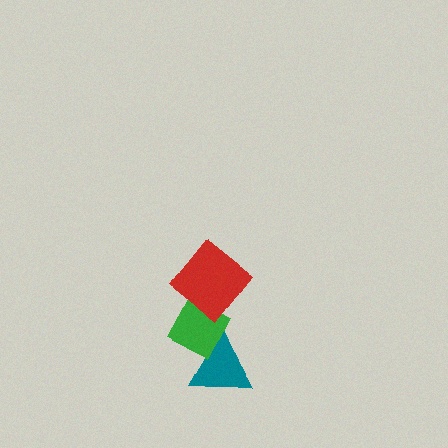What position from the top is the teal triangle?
The teal triangle is 3rd from the top.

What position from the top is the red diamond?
The red diamond is 1st from the top.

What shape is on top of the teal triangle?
The green diamond is on top of the teal triangle.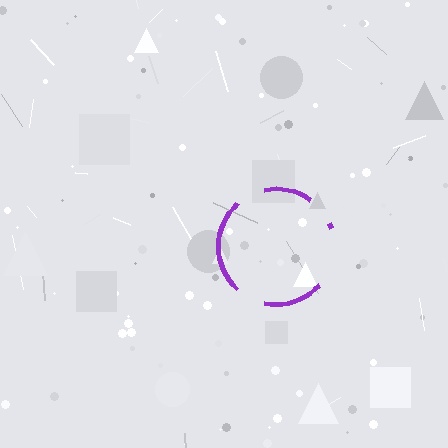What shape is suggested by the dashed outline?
The dashed outline suggests a circle.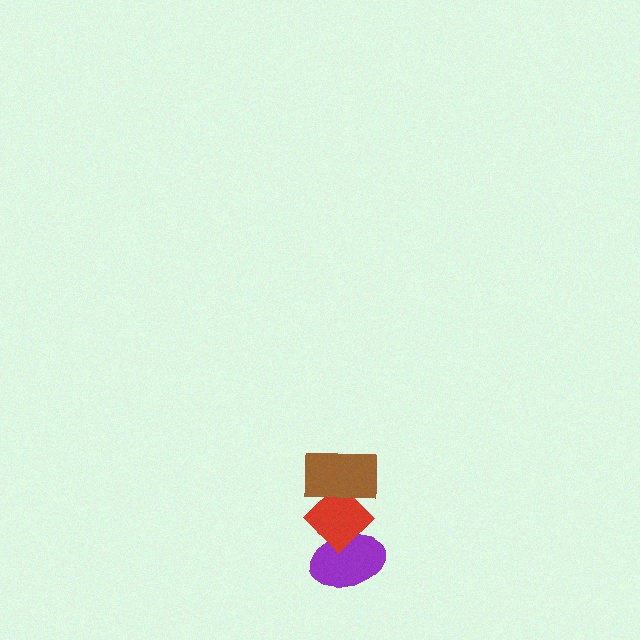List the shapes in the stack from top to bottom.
From top to bottom: the brown rectangle, the red diamond, the purple ellipse.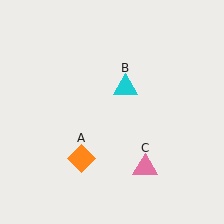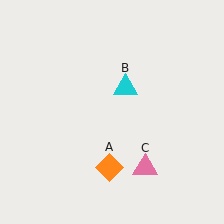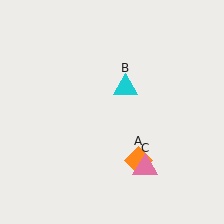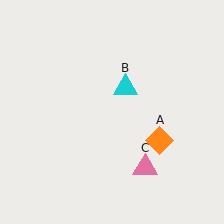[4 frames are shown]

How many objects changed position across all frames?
1 object changed position: orange diamond (object A).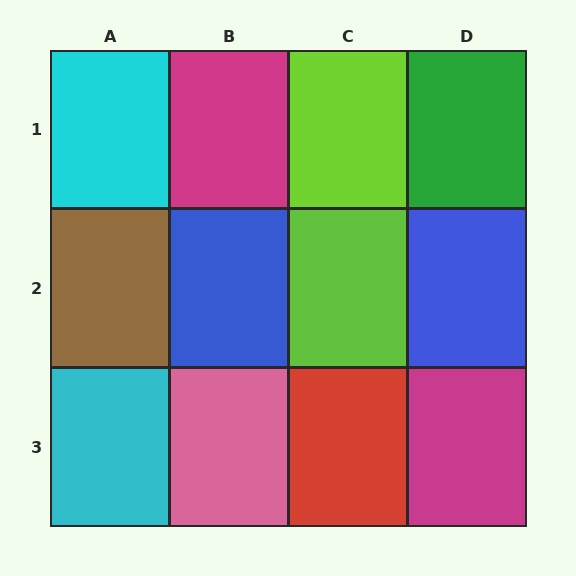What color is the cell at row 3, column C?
Red.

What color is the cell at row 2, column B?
Blue.